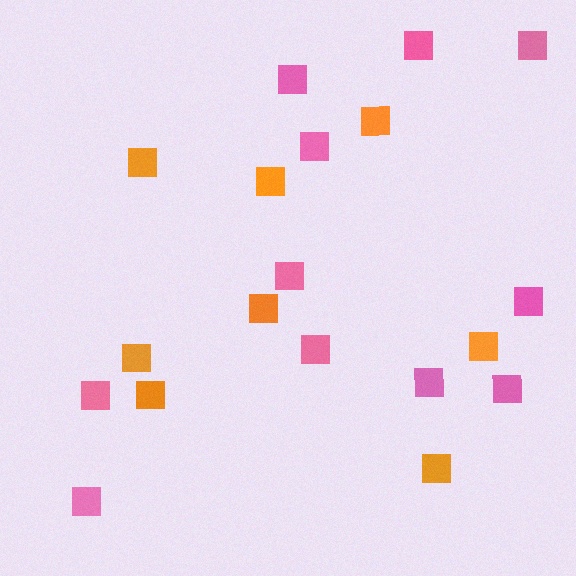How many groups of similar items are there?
There are 2 groups: one group of pink squares (11) and one group of orange squares (8).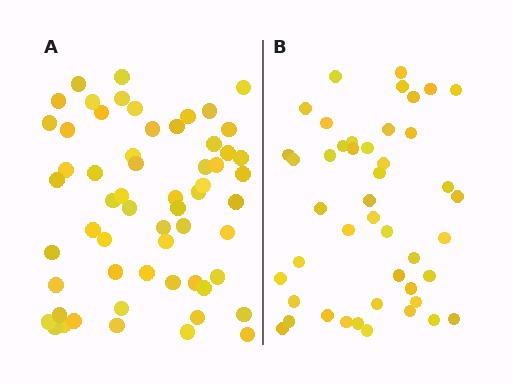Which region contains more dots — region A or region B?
Region A (the left region) has more dots.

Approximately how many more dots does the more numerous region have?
Region A has approximately 15 more dots than region B.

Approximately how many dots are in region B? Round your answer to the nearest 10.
About 40 dots. (The exact count is 45, which rounds to 40.)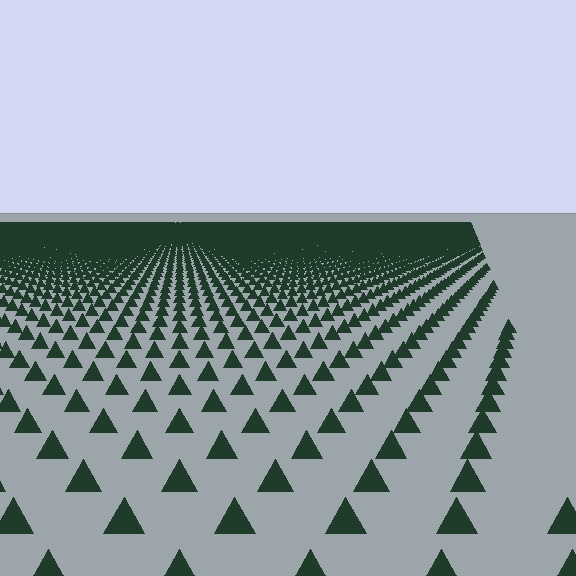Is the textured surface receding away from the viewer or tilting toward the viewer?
The surface is receding away from the viewer. Texture elements get smaller and denser toward the top.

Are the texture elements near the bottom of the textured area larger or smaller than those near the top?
Larger. Near the bottom, elements are closer to the viewer and appear at a bigger on-screen size.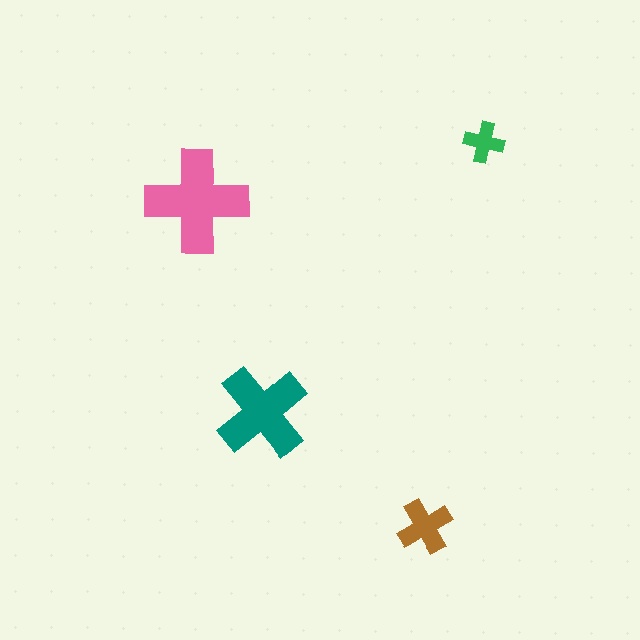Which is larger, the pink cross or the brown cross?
The pink one.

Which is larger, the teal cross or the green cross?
The teal one.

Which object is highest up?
The green cross is topmost.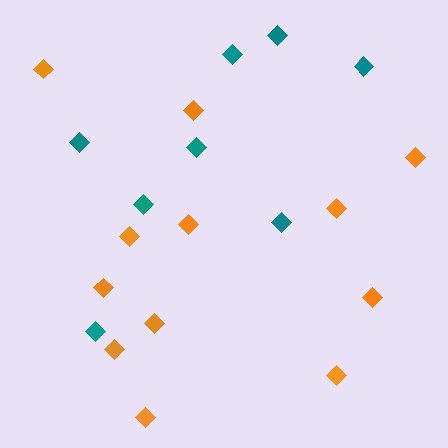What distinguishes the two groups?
There are 2 groups: one group of teal diamonds (8) and one group of orange diamonds (12).